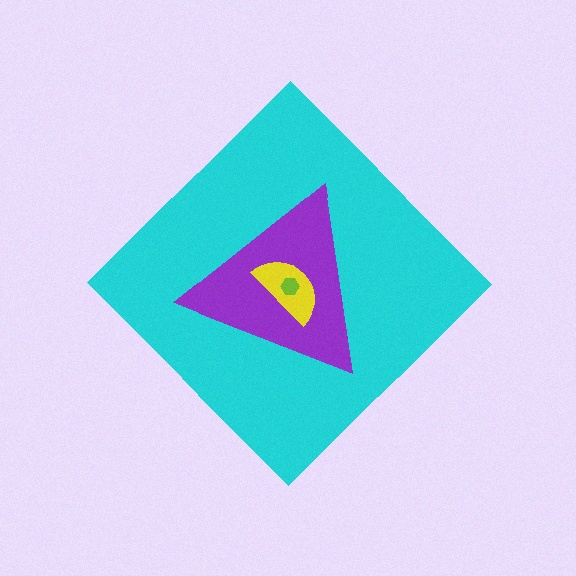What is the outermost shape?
The cyan diamond.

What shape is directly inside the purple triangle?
The yellow semicircle.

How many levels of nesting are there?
4.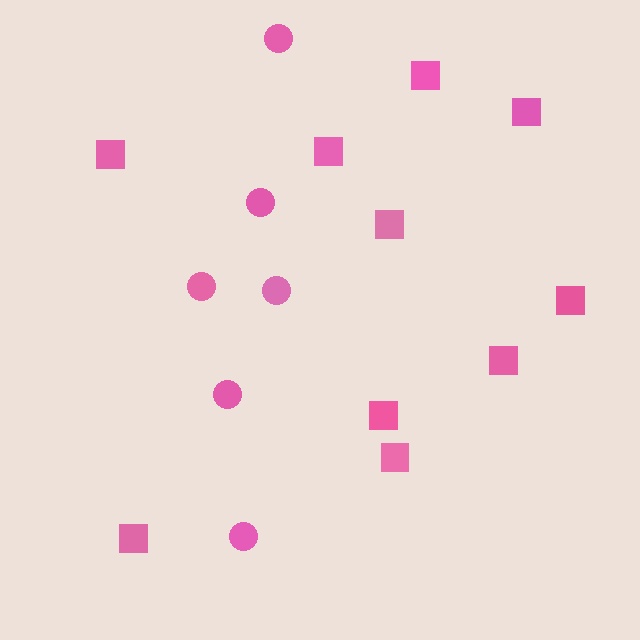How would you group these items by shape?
There are 2 groups: one group of squares (10) and one group of circles (6).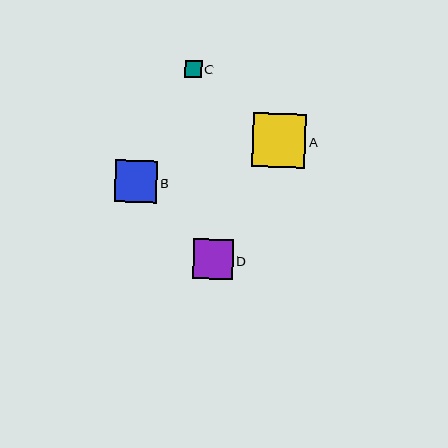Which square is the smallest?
Square C is the smallest with a size of approximately 17 pixels.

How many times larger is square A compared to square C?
Square A is approximately 3.1 times the size of square C.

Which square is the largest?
Square A is the largest with a size of approximately 54 pixels.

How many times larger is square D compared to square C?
Square D is approximately 2.3 times the size of square C.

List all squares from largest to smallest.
From largest to smallest: A, B, D, C.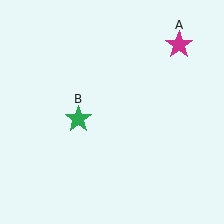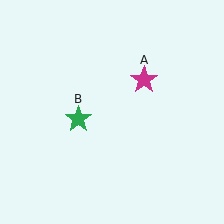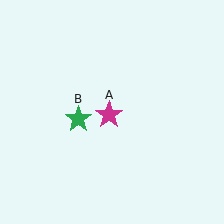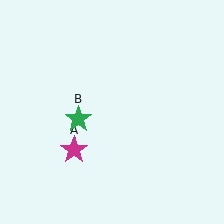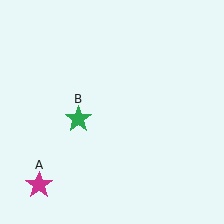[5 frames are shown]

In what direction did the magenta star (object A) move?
The magenta star (object A) moved down and to the left.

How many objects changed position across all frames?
1 object changed position: magenta star (object A).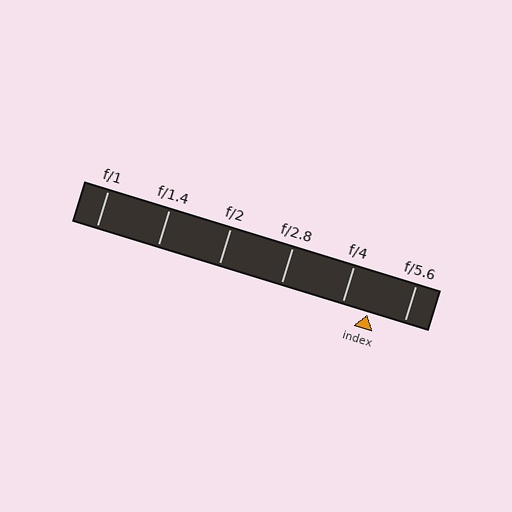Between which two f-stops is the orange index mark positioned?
The index mark is between f/4 and f/5.6.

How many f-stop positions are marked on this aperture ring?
There are 6 f-stop positions marked.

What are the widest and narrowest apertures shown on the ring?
The widest aperture shown is f/1 and the narrowest is f/5.6.